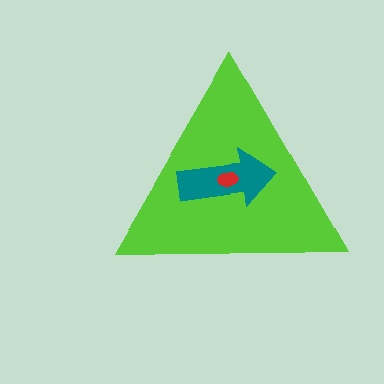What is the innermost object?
The red ellipse.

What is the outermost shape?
The lime triangle.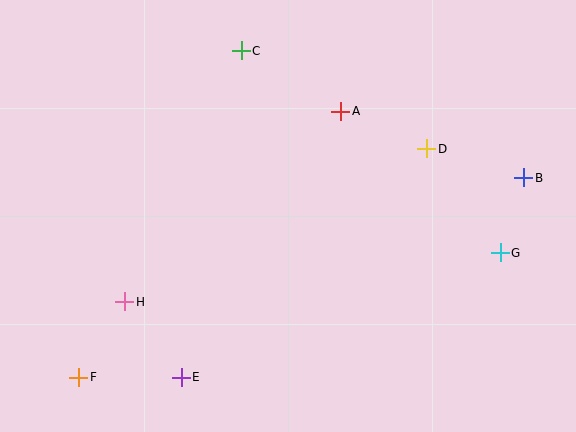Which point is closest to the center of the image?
Point A at (341, 111) is closest to the center.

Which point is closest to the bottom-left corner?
Point F is closest to the bottom-left corner.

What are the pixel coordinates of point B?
Point B is at (524, 178).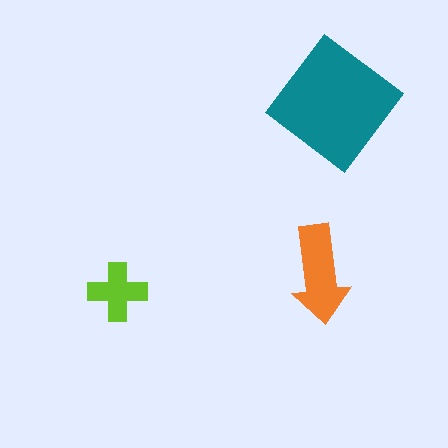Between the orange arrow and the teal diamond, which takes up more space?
The teal diamond.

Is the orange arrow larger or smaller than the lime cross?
Larger.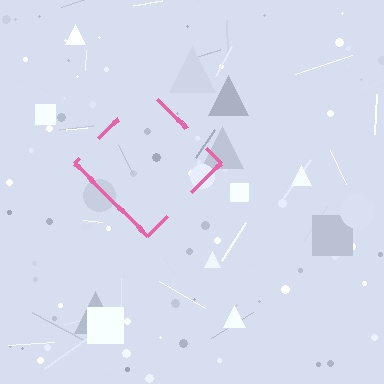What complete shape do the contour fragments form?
The contour fragments form a diamond.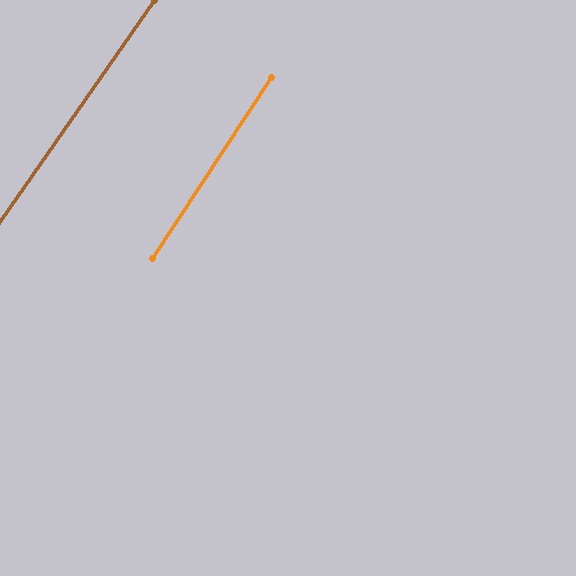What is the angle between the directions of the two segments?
Approximately 2 degrees.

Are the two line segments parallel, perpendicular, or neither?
Parallel — their directions differ by only 2.0°.